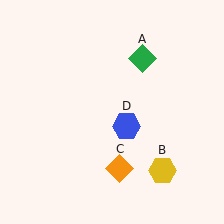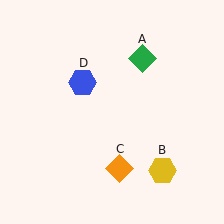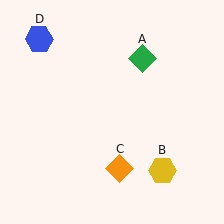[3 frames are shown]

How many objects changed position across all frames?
1 object changed position: blue hexagon (object D).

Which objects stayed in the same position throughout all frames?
Green diamond (object A) and yellow hexagon (object B) and orange diamond (object C) remained stationary.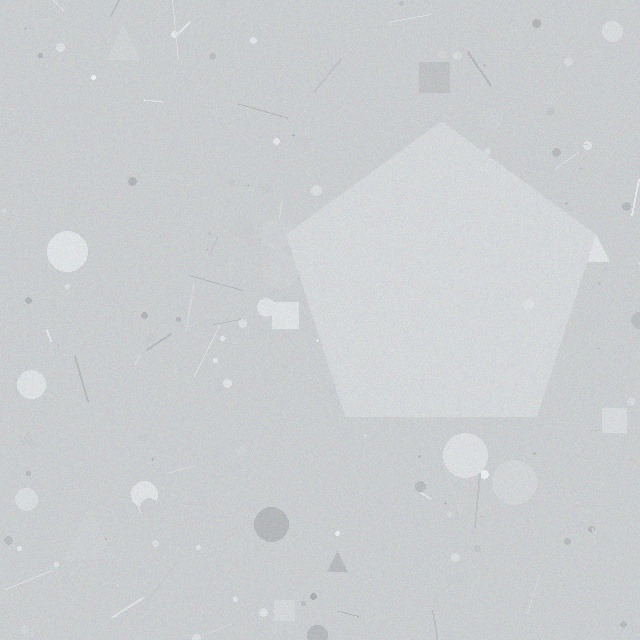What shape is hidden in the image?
A pentagon is hidden in the image.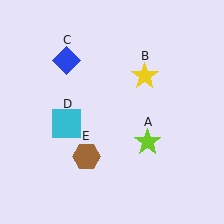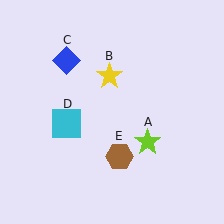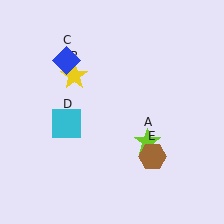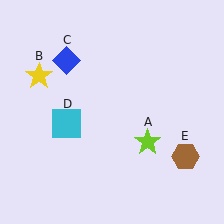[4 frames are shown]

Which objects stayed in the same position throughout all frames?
Lime star (object A) and blue diamond (object C) and cyan square (object D) remained stationary.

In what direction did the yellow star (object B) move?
The yellow star (object B) moved left.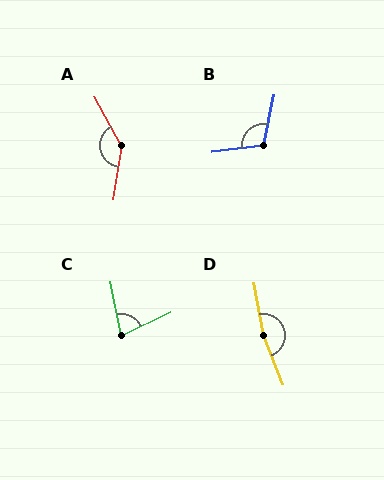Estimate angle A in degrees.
Approximately 143 degrees.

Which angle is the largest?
D, at approximately 169 degrees.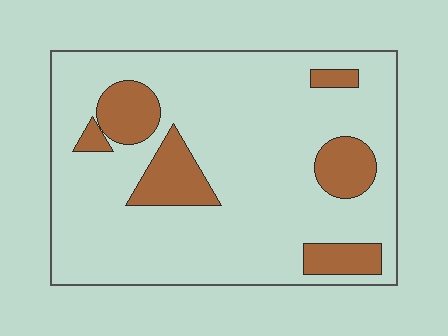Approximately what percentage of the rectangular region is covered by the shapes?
Approximately 20%.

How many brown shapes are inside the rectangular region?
6.